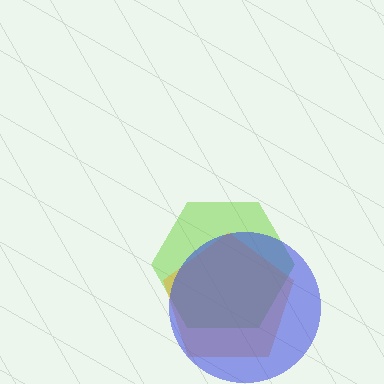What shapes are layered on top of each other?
The layered shapes are: a lime hexagon, an orange pentagon, a blue circle.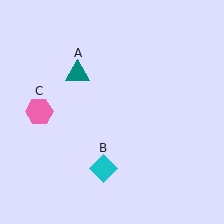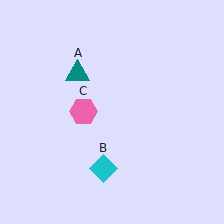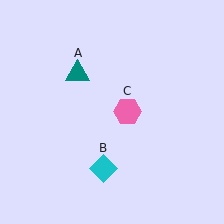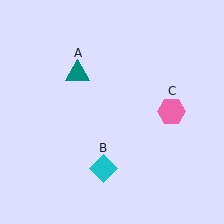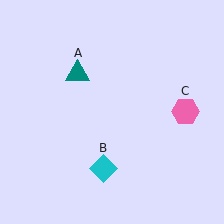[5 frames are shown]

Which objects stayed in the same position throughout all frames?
Teal triangle (object A) and cyan diamond (object B) remained stationary.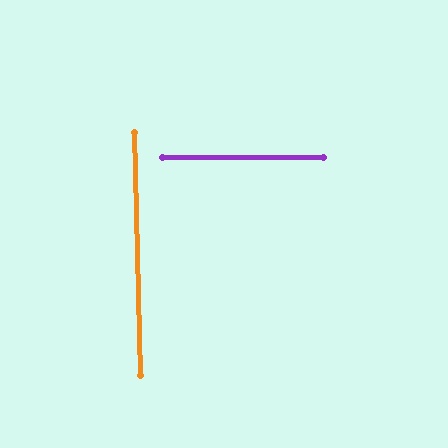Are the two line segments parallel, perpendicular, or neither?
Perpendicular — they meet at approximately 89°.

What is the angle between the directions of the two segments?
Approximately 89 degrees.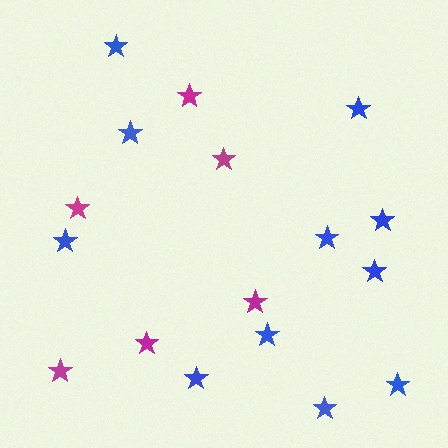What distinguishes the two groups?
There are 2 groups: one group of blue stars (11) and one group of magenta stars (6).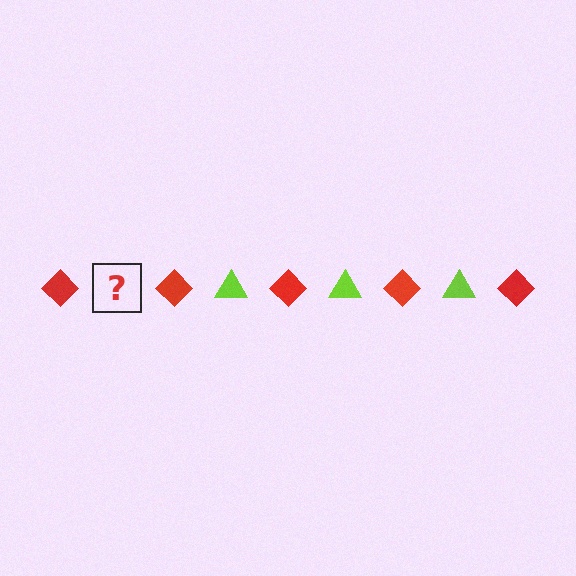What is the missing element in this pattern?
The missing element is a lime triangle.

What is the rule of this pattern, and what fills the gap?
The rule is that the pattern alternates between red diamond and lime triangle. The gap should be filled with a lime triangle.